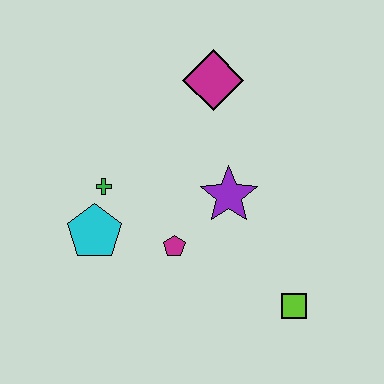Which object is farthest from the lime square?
The magenta diamond is farthest from the lime square.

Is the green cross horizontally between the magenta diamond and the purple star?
No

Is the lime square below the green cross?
Yes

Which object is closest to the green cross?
The cyan pentagon is closest to the green cross.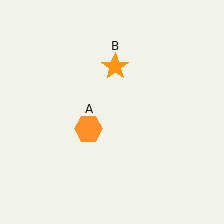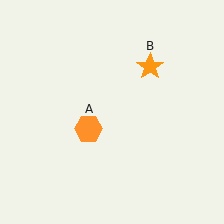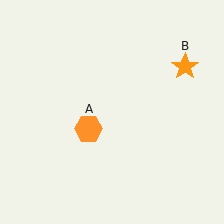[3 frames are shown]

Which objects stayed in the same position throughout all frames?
Orange hexagon (object A) remained stationary.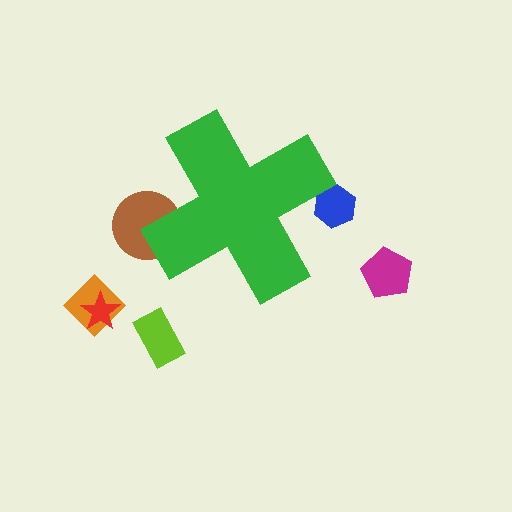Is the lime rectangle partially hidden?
No, the lime rectangle is fully visible.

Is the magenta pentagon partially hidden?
No, the magenta pentagon is fully visible.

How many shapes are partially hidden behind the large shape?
2 shapes are partially hidden.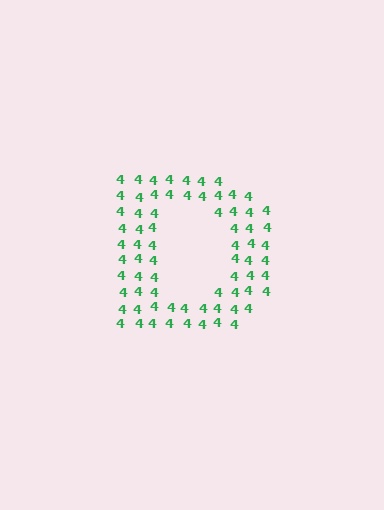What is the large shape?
The large shape is the letter D.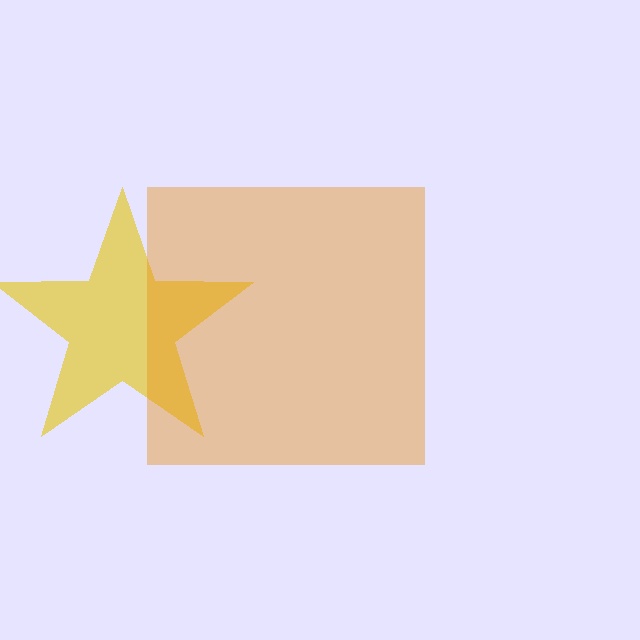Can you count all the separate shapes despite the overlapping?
Yes, there are 2 separate shapes.